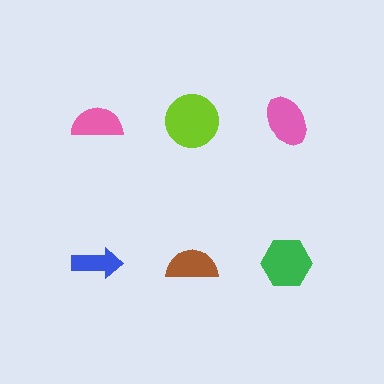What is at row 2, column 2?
A brown semicircle.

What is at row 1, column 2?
A lime circle.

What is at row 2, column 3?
A green hexagon.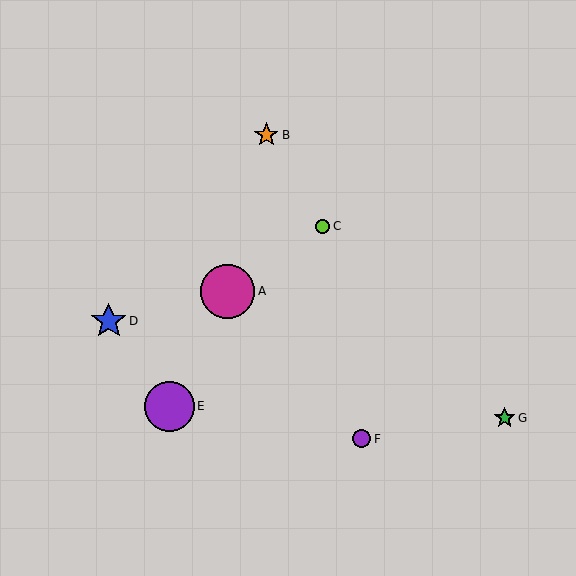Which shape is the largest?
The magenta circle (labeled A) is the largest.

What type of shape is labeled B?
Shape B is an orange star.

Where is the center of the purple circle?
The center of the purple circle is at (169, 406).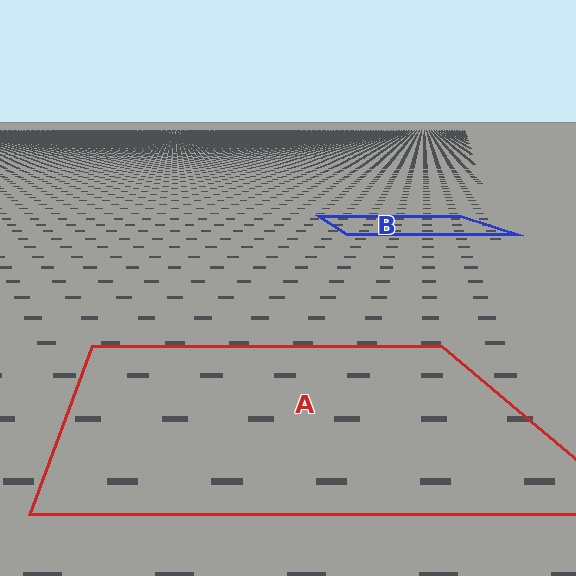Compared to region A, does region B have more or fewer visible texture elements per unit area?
Region B has more texture elements per unit area — they are packed more densely because it is farther away.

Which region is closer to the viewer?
Region A is closer. The texture elements there are larger and more spread out.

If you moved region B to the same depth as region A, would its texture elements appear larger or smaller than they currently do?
They would appear larger. At a closer depth, the same texture elements are projected at a bigger on-screen size.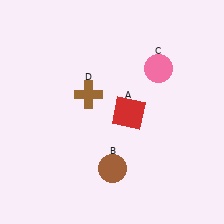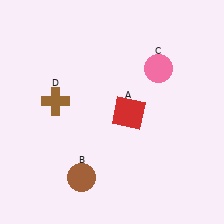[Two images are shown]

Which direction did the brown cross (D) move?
The brown cross (D) moved left.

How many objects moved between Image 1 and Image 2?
2 objects moved between the two images.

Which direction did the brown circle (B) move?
The brown circle (B) moved left.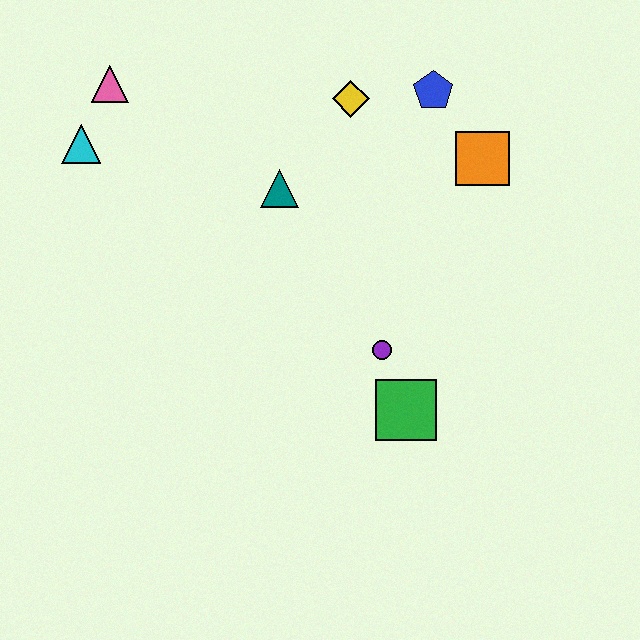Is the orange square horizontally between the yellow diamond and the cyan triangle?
No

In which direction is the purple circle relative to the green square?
The purple circle is above the green square.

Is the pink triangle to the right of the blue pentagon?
No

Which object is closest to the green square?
The purple circle is closest to the green square.